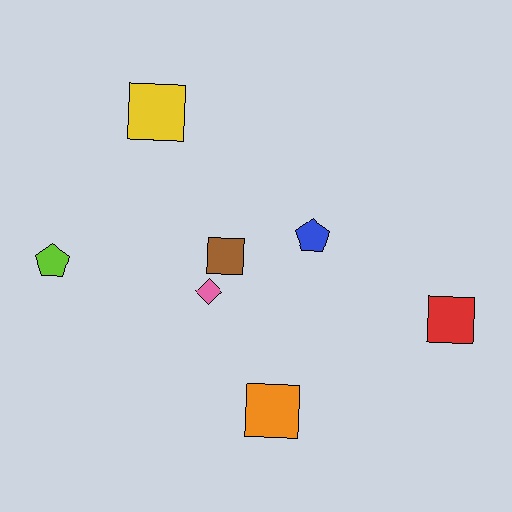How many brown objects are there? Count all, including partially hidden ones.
There is 1 brown object.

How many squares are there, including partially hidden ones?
There are 4 squares.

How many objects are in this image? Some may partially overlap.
There are 7 objects.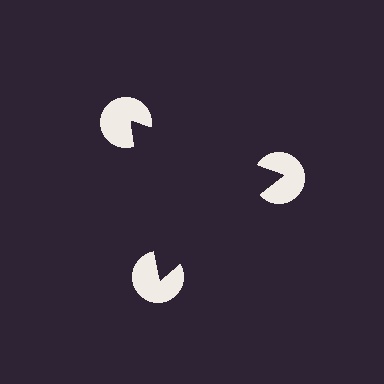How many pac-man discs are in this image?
There are 3 — one at each vertex of the illusory triangle.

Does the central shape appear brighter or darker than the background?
It typically appears slightly darker than the background, even though no actual brightness change is drawn.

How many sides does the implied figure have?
3 sides.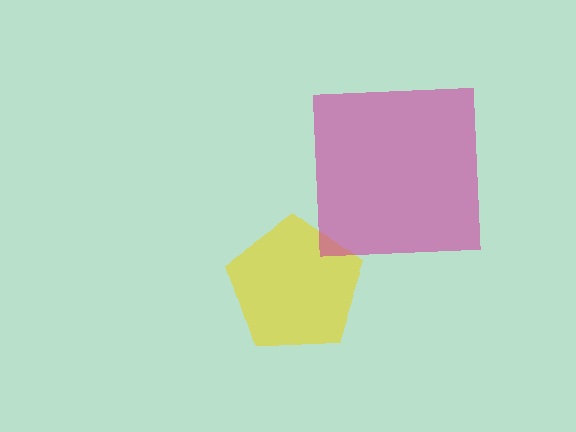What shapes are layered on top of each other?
The layered shapes are: a yellow pentagon, a magenta square.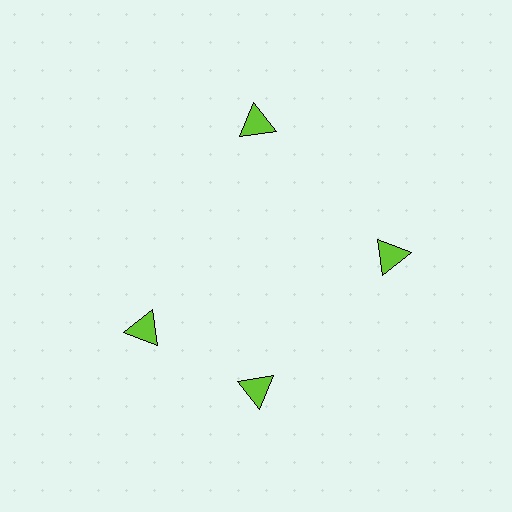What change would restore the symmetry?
The symmetry would be restored by rotating it back into even spacing with its neighbors so that all 4 triangles sit at equal angles and equal distance from the center.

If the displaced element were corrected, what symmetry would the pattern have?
It would have 4-fold rotational symmetry — the pattern would map onto itself every 90 degrees.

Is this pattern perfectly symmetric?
No. The 4 lime triangles are arranged in a ring, but one element near the 9 o'clock position is rotated out of alignment along the ring, breaking the 4-fold rotational symmetry.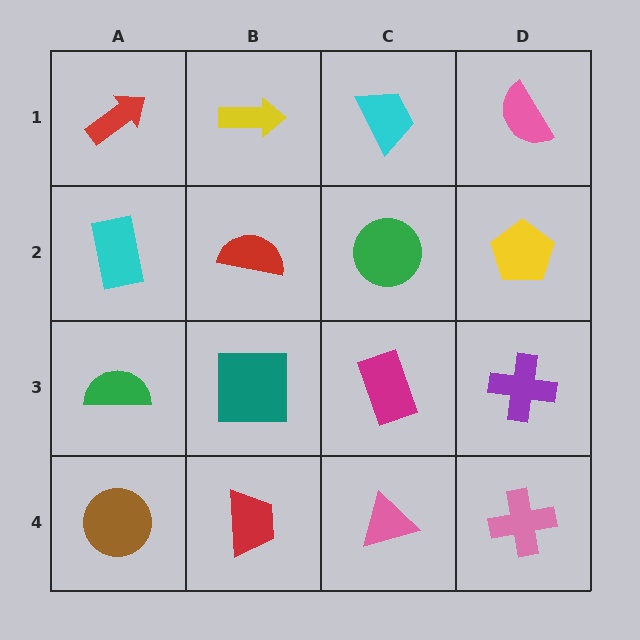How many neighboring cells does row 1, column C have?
3.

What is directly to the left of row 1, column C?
A yellow arrow.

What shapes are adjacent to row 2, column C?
A cyan trapezoid (row 1, column C), a magenta rectangle (row 3, column C), a red semicircle (row 2, column B), a yellow pentagon (row 2, column D).